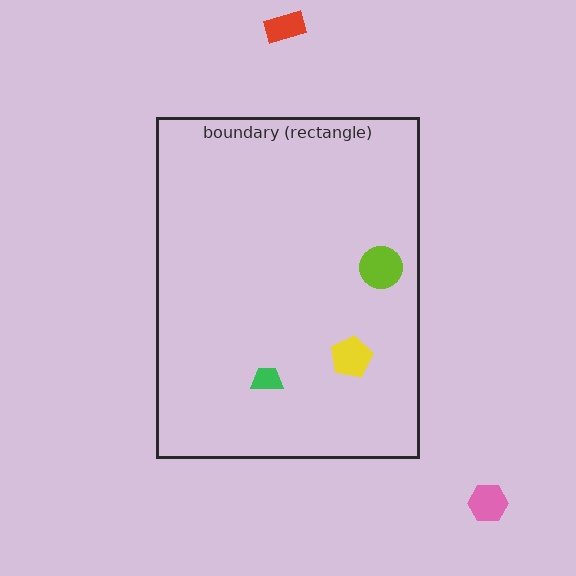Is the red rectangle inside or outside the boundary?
Outside.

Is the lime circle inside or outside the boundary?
Inside.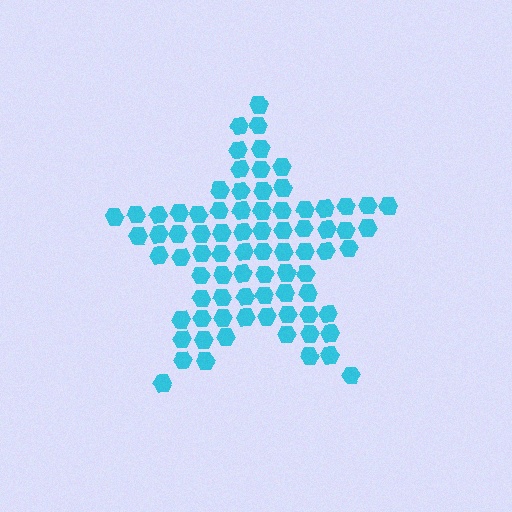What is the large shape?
The large shape is a star.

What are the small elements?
The small elements are hexagons.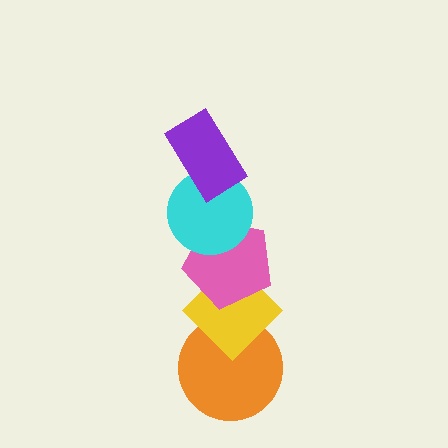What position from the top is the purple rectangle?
The purple rectangle is 1st from the top.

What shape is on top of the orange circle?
The yellow diamond is on top of the orange circle.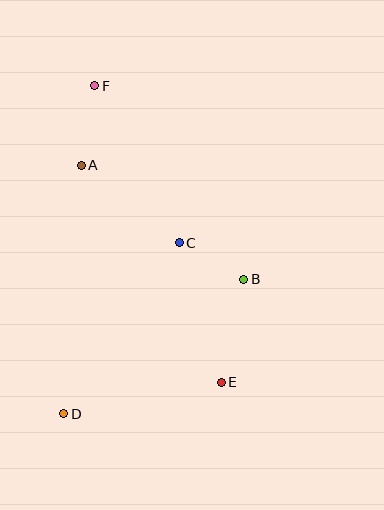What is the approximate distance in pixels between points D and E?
The distance between D and E is approximately 161 pixels.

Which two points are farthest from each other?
Points D and F are farthest from each other.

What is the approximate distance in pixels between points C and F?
The distance between C and F is approximately 178 pixels.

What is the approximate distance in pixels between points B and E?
The distance between B and E is approximately 105 pixels.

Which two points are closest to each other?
Points B and C are closest to each other.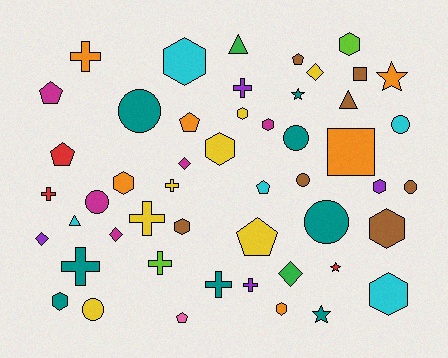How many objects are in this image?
There are 50 objects.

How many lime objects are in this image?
There are 2 lime objects.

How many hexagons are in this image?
There are 12 hexagons.